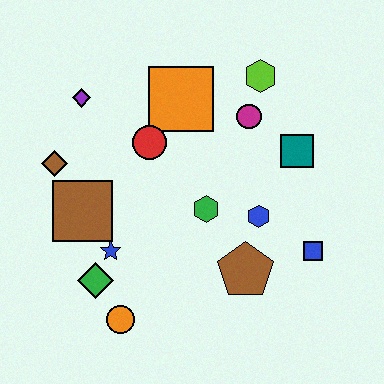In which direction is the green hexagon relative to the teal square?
The green hexagon is to the left of the teal square.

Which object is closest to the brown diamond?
The brown square is closest to the brown diamond.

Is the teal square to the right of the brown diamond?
Yes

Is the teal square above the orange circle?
Yes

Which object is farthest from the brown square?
The blue square is farthest from the brown square.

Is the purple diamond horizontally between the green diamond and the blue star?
No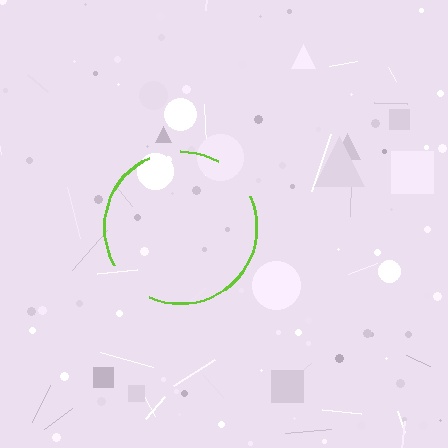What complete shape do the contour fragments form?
The contour fragments form a circle.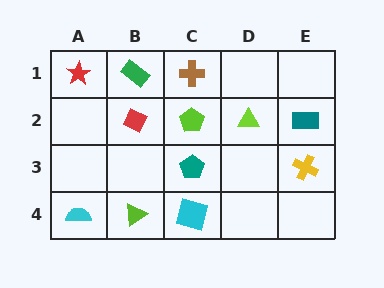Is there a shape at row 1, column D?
No, that cell is empty.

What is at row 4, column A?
A cyan semicircle.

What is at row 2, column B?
A red diamond.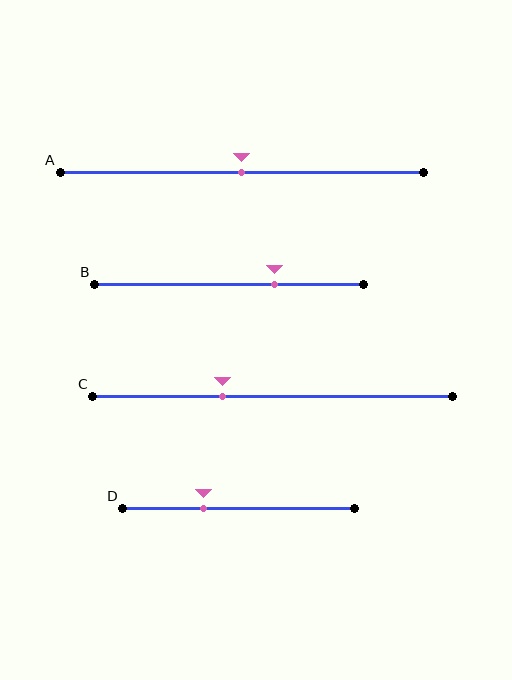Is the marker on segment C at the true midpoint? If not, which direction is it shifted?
No, the marker on segment C is shifted to the left by about 14% of the segment length.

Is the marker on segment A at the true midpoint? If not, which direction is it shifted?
Yes, the marker on segment A is at the true midpoint.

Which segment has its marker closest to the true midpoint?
Segment A has its marker closest to the true midpoint.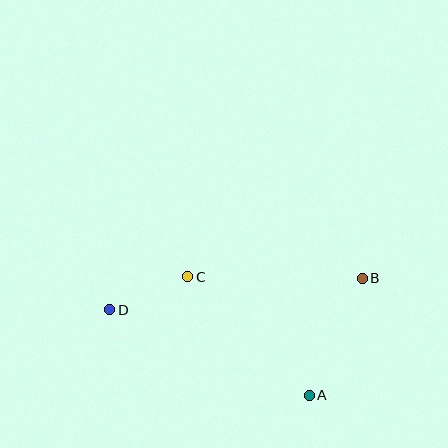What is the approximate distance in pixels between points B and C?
The distance between B and C is approximately 174 pixels.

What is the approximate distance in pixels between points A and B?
The distance between A and B is approximately 128 pixels.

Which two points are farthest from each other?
Points B and D are farthest from each other.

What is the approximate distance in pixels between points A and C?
The distance between A and C is approximately 170 pixels.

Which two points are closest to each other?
Points C and D are closest to each other.